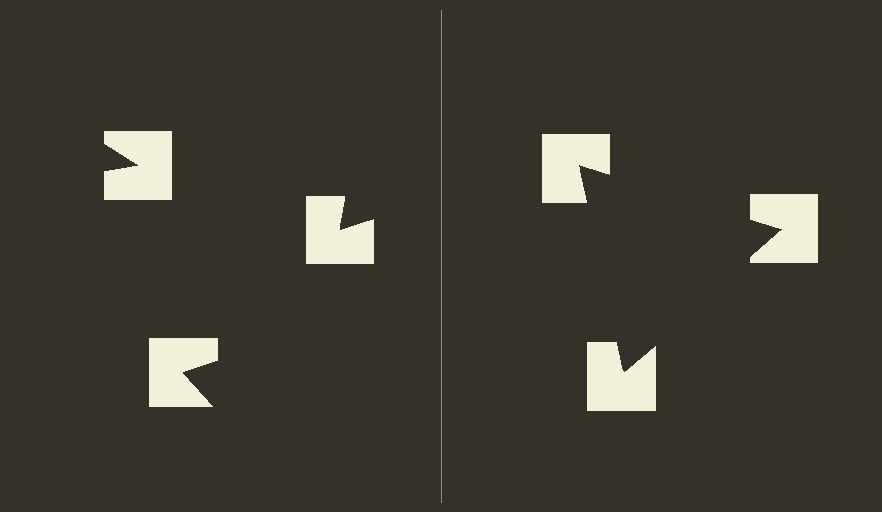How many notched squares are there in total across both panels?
6 — 3 on each side.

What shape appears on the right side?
An illusory triangle.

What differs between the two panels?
The notched squares are positioned identically on both sides; only the wedge orientations differ. On the right they align to a triangle; on the left they are misaligned.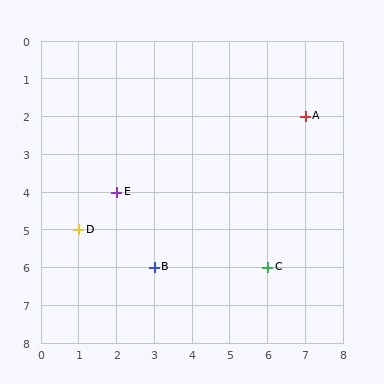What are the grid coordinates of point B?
Point B is at grid coordinates (3, 6).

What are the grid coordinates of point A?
Point A is at grid coordinates (7, 2).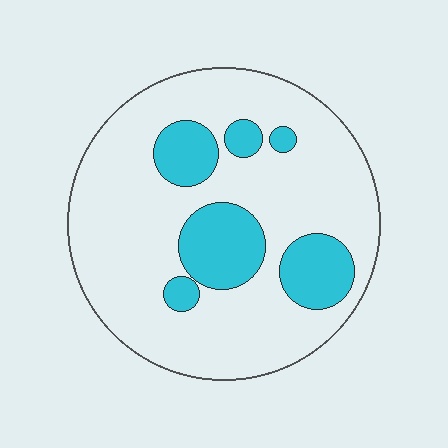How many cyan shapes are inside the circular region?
6.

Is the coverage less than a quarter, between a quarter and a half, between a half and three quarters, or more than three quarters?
Less than a quarter.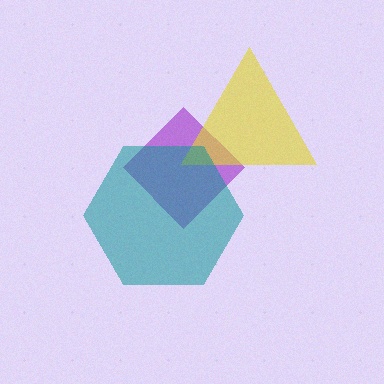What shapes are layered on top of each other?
The layered shapes are: a purple diamond, a yellow triangle, a teal hexagon.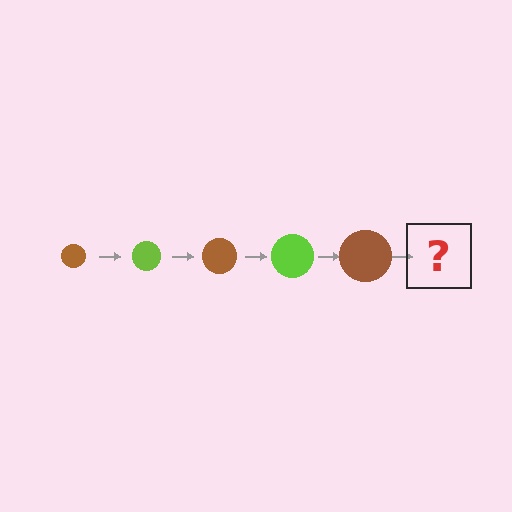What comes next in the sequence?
The next element should be a lime circle, larger than the previous one.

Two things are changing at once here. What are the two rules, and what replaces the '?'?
The two rules are that the circle grows larger each step and the color cycles through brown and lime. The '?' should be a lime circle, larger than the previous one.